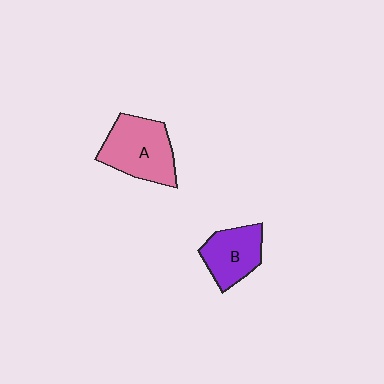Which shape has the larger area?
Shape A (pink).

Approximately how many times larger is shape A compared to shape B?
Approximately 1.4 times.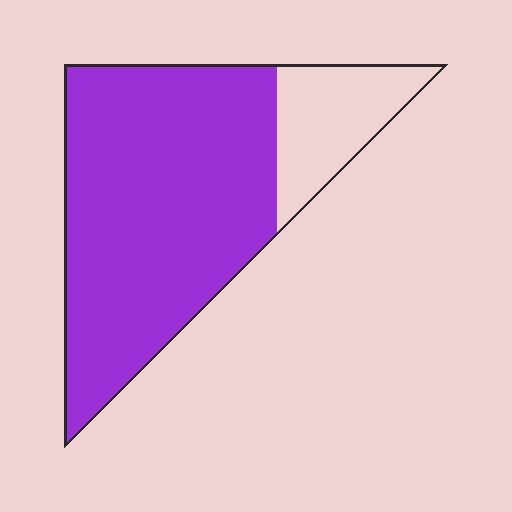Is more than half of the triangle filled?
Yes.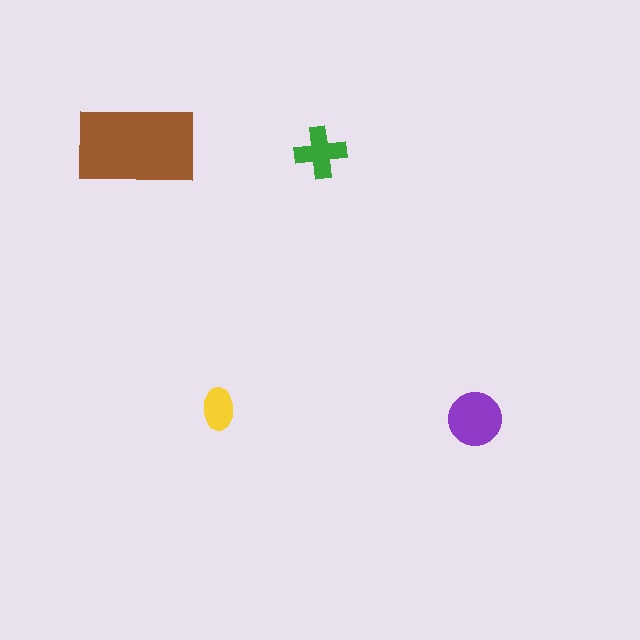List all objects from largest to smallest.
The brown rectangle, the purple circle, the green cross, the yellow ellipse.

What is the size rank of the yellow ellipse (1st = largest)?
4th.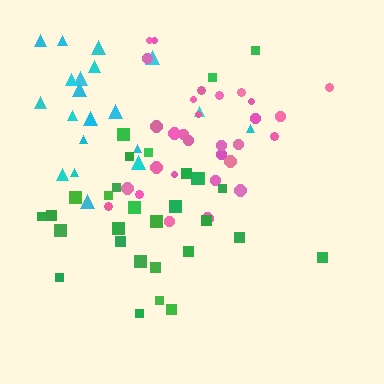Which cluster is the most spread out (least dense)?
Cyan.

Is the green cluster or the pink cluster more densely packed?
Pink.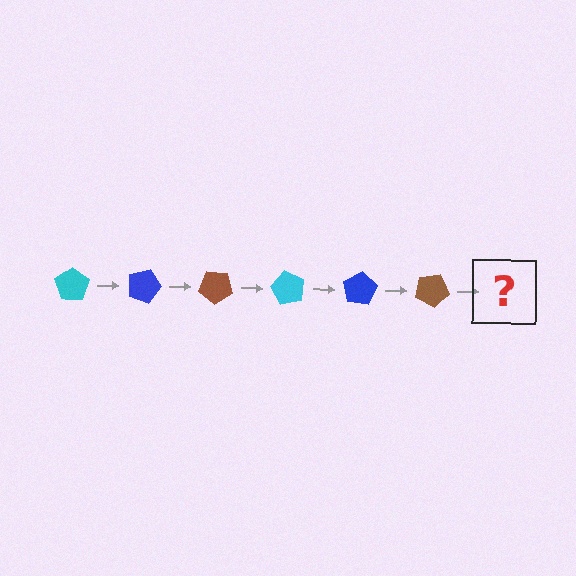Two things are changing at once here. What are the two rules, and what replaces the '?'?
The two rules are that it rotates 20 degrees each step and the color cycles through cyan, blue, and brown. The '?' should be a cyan pentagon, rotated 120 degrees from the start.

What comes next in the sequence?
The next element should be a cyan pentagon, rotated 120 degrees from the start.